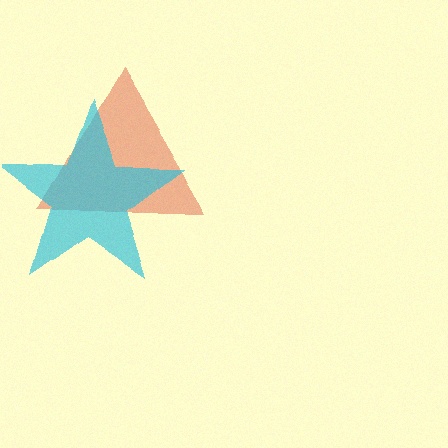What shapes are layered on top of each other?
The layered shapes are: a red triangle, a cyan star.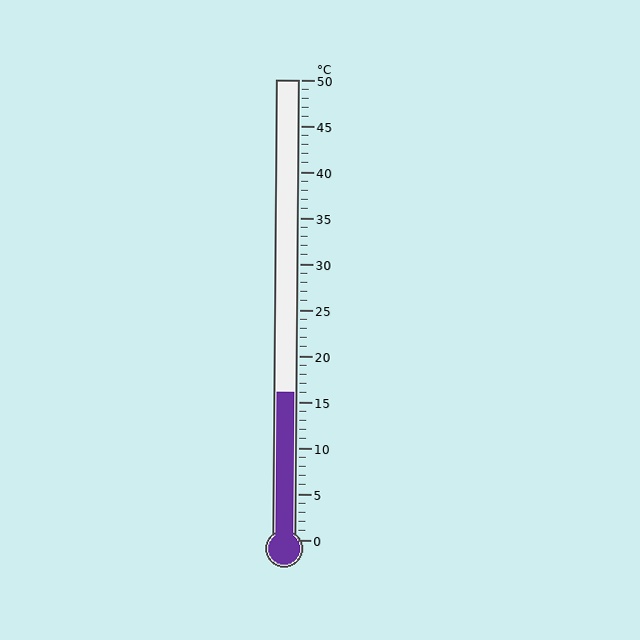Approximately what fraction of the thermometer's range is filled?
The thermometer is filled to approximately 30% of its range.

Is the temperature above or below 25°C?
The temperature is below 25°C.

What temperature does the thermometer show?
The thermometer shows approximately 16°C.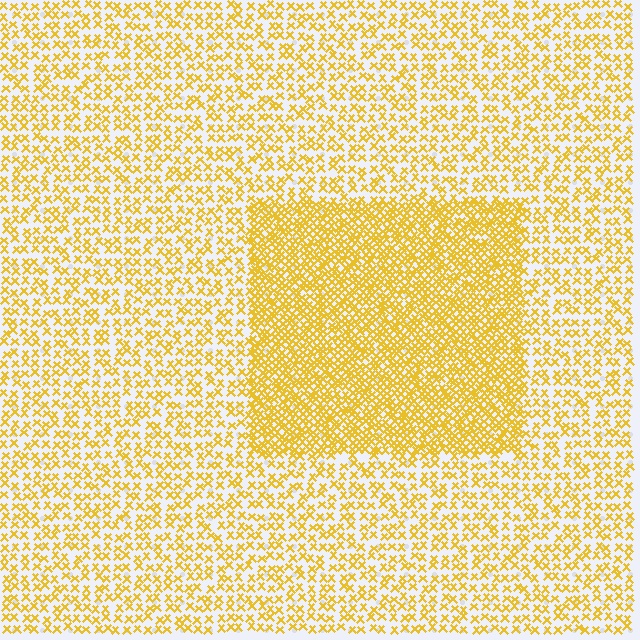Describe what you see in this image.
The image contains small yellow elements arranged at two different densities. A rectangle-shaped region is visible where the elements are more densely packed than the surrounding area.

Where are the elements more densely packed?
The elements are more densely packed inside the rectangle boundary.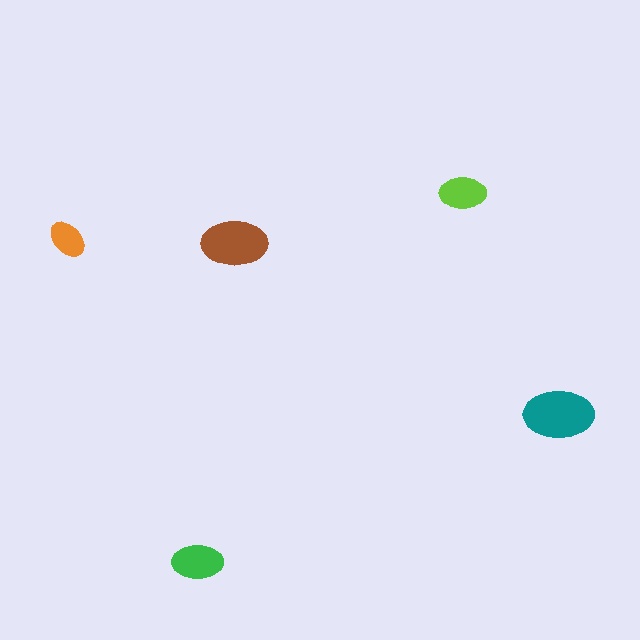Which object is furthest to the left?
The orange ellipse is leftmost.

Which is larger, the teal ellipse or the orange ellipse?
The teal one.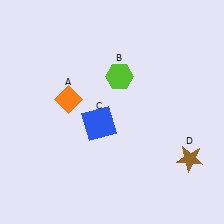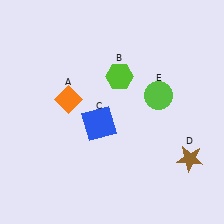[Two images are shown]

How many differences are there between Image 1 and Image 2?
There is 1 difference between the two images.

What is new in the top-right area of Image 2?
A lime circle (E) was added in the top-right area of Image 2.